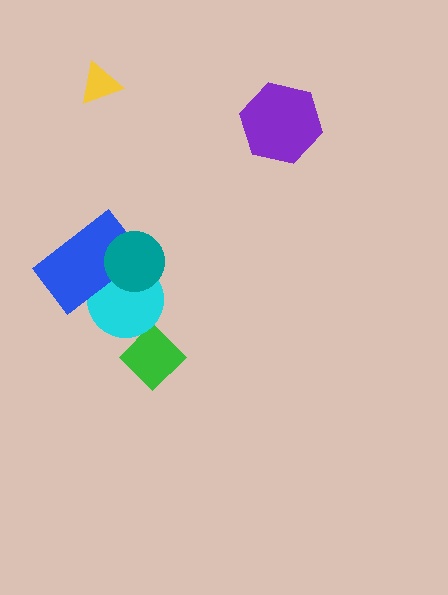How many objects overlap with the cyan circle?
3 objects overlap with the cyan circle.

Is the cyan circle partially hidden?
Yes, it is partially covered by another shape.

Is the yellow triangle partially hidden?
No, no other shape covers it.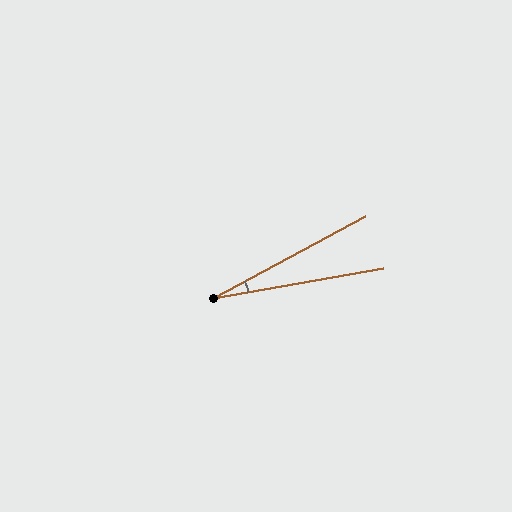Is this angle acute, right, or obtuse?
It is acute.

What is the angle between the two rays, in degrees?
Approximately 18 degrees.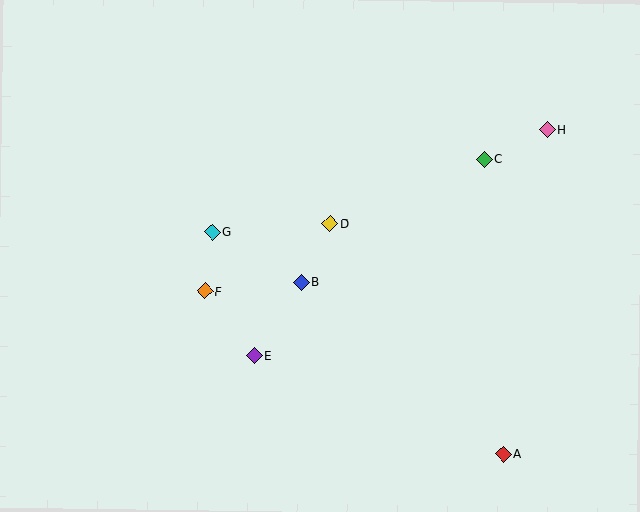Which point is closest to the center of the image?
Point B at (301, 282) is closest to the center.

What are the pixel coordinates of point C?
Point C is at (484, 159).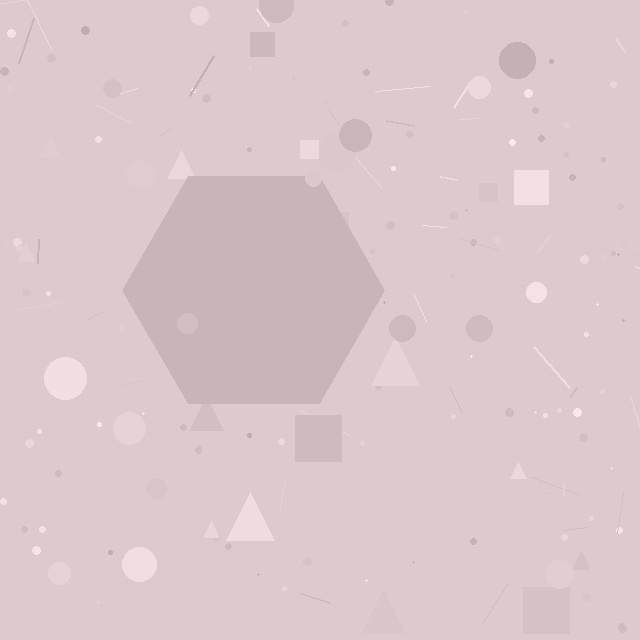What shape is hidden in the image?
A hexagon is hidden in the image.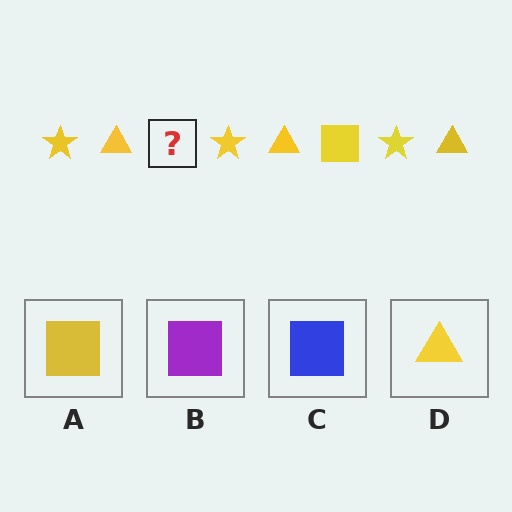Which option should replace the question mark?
Option A.